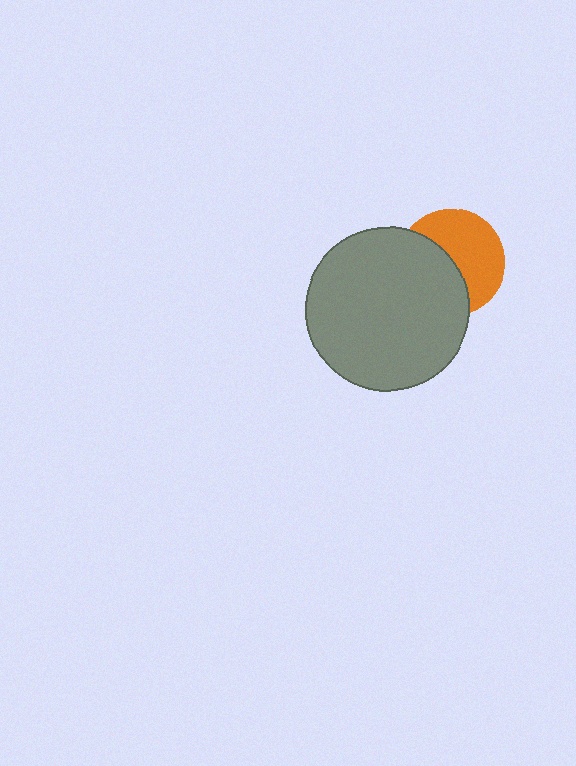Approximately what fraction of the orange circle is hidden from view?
Roughly 47% of the orange circle is hidden behind the gray circle.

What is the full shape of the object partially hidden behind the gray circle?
The partially hidden object is an orange circle.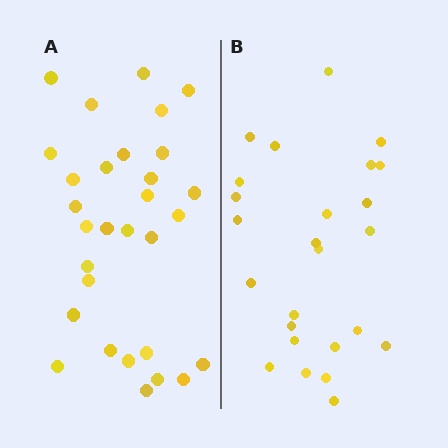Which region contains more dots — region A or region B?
Region A (the left region) has more dots.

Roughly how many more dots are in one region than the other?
Region A has about 5 more dots than region B.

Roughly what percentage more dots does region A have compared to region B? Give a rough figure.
About 20% more.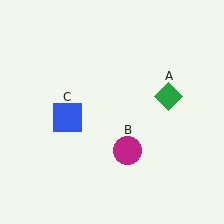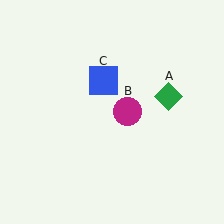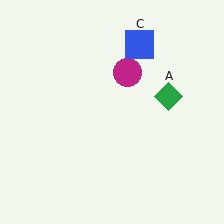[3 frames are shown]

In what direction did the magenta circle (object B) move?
The magenta circle (object B) moved up.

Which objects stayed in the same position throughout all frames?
Green diamond (object A) remained stationary.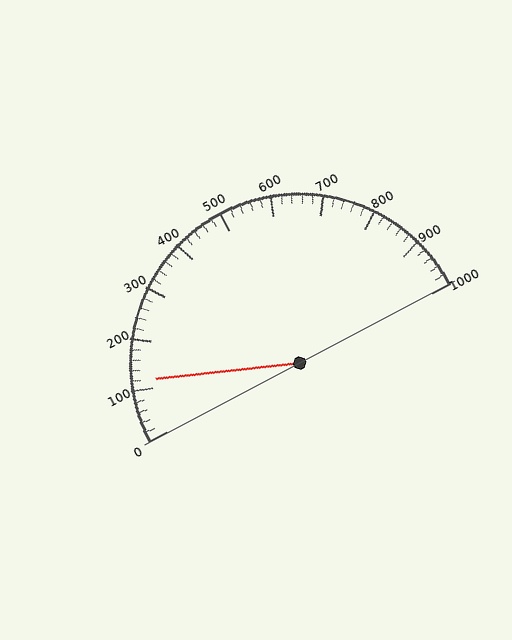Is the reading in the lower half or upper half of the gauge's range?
The reading is in the lower half of the range (0 to 1000).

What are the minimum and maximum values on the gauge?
The gauge ranges from 0 to 1000.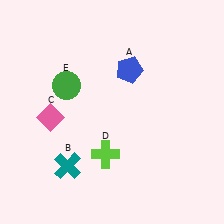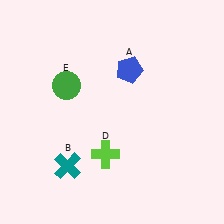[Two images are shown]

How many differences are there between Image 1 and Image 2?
There is 1 difference between the two images.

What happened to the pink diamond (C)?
The pink diamond (C) was removed in Image 2. It was in the bottom-left area of Image 1.